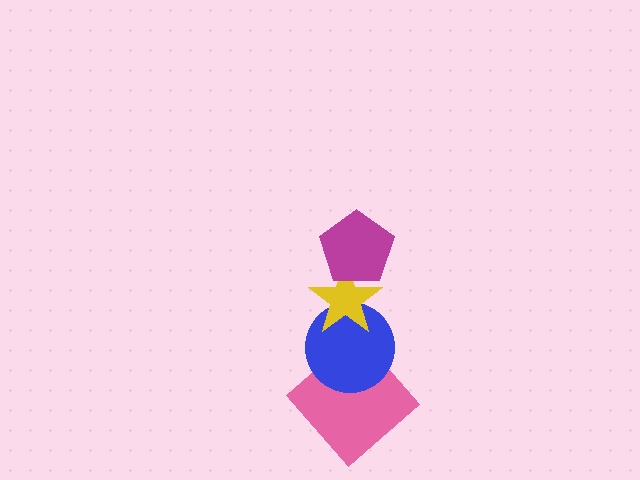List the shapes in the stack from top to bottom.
From top to bottom: the magenta pentagon, the yellow star, the blue circle, the pink diamond.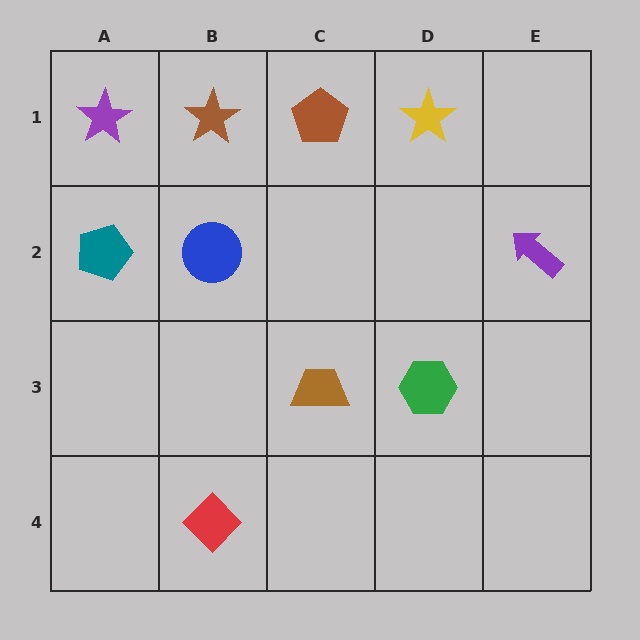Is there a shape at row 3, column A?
No, that cell is empty.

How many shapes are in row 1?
4 shapes.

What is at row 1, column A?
A purple star.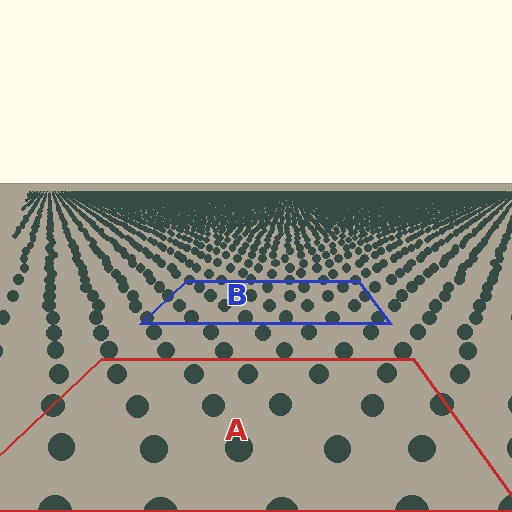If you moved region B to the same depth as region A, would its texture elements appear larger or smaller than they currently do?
They would appear larger. At a closer depth, the same texture elements are projected at a bigger on-screen size.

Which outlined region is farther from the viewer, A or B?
Region B is farther from the viewer — the texture elements inside it appear smaller and more densely packed.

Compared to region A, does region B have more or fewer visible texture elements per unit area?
Region B has more texture elements per unit area — they are packed more densely because it is farther away.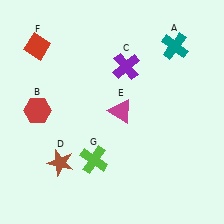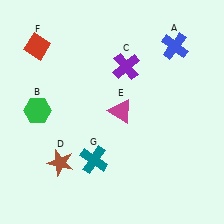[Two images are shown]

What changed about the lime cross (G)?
In Image 1, G is lime. In Image 2, it changed to teal.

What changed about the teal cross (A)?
In Image 1, A is teal. In Image 2, it changed to blue.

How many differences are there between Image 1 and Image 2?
There are 3 differences between the two images.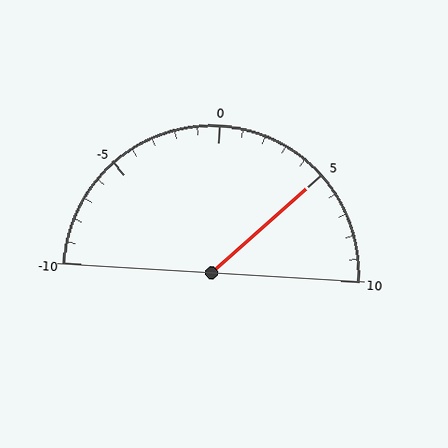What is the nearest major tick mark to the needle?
The nearest major tick mark is 5.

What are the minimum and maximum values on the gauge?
The gauge ranges from -10 to 10.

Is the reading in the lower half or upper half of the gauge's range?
The reading is in the upper half of the range (-10 to 10).